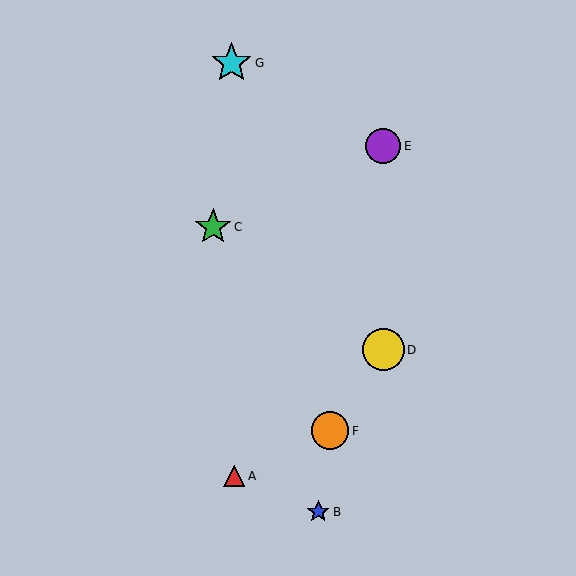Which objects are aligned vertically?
Objects D, E are aligned vertically.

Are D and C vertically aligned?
No, D is at x≈383 and C is at x≈213.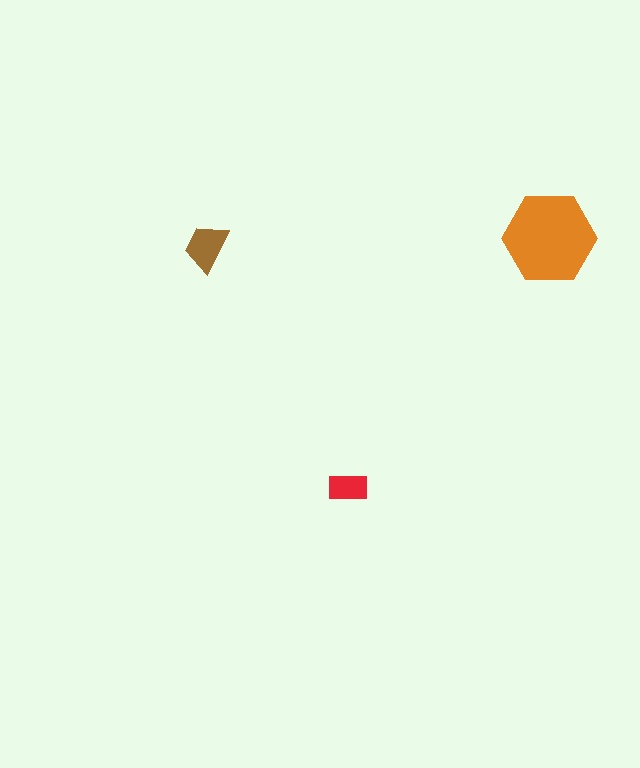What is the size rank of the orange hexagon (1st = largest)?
1st.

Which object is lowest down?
The red rectangle is bottommost.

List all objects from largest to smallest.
The orange hexagon, the brown trapezoid, the red rectangle.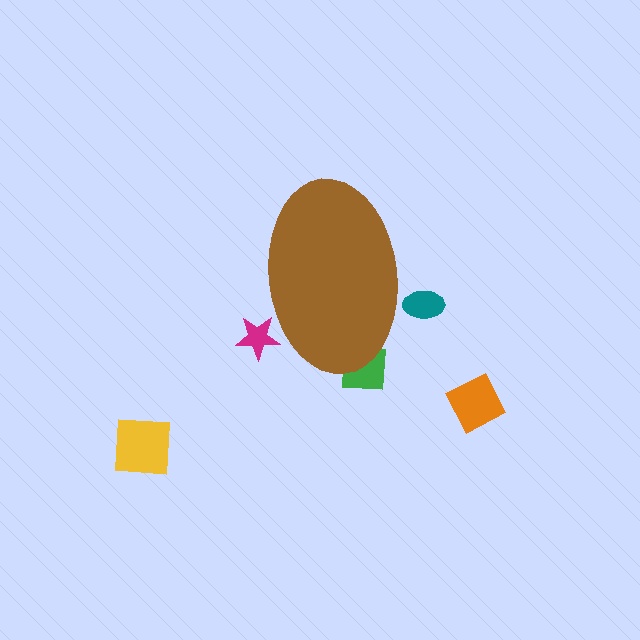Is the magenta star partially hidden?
Yes, the magenta star is partially hidden behind the brown ellipse.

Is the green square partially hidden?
Yes, the green square is partially hidden behind the brown ellipse.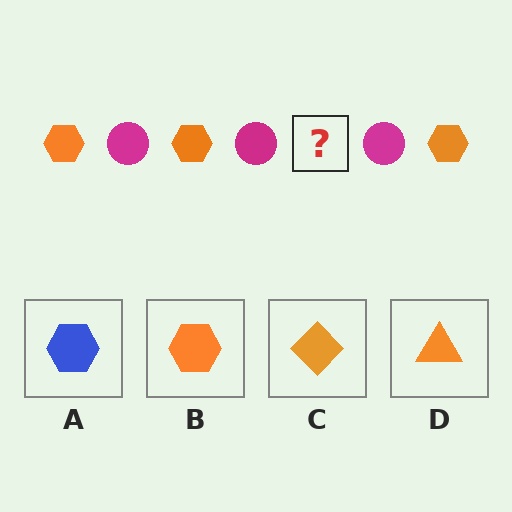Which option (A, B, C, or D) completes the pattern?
B.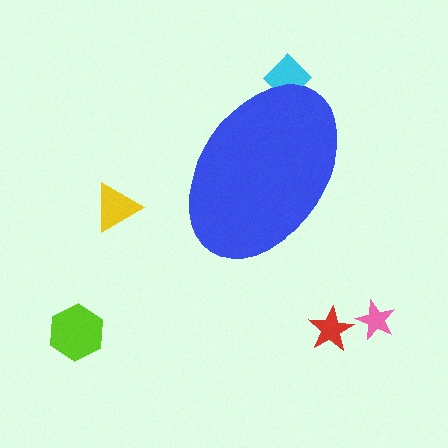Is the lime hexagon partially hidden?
No, the lime hexagon is fully visible.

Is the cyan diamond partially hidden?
Yes, the cyan diamond is partially hidden behind the blue ellipse.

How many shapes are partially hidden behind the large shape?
1 shape is partially hidden.